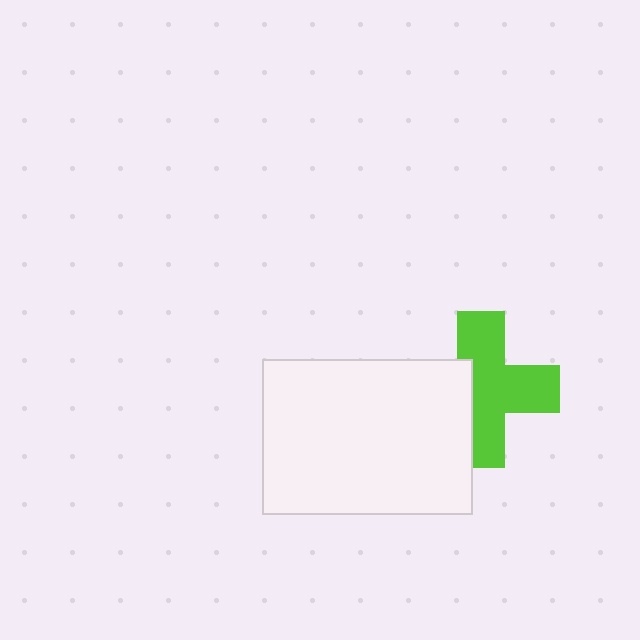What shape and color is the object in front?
The object in front is a white rectangle.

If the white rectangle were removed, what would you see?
You would see the complete lime cross.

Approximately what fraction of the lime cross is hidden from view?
Roughly 34% of the lime cross is hidden behind the white rectangle.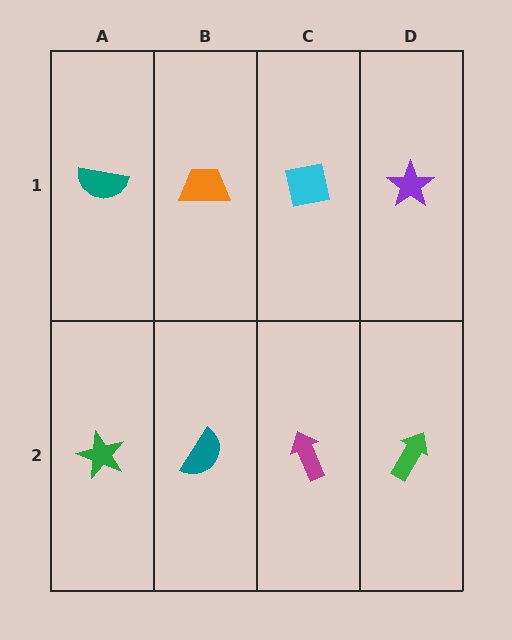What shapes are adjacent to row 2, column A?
A teal semicircle (row 1, column A), a teal semicircle (row 2, column B).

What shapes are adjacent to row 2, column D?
A purple star (row 1, column D), a magenta arrow (row 2, column C).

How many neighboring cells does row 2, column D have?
2.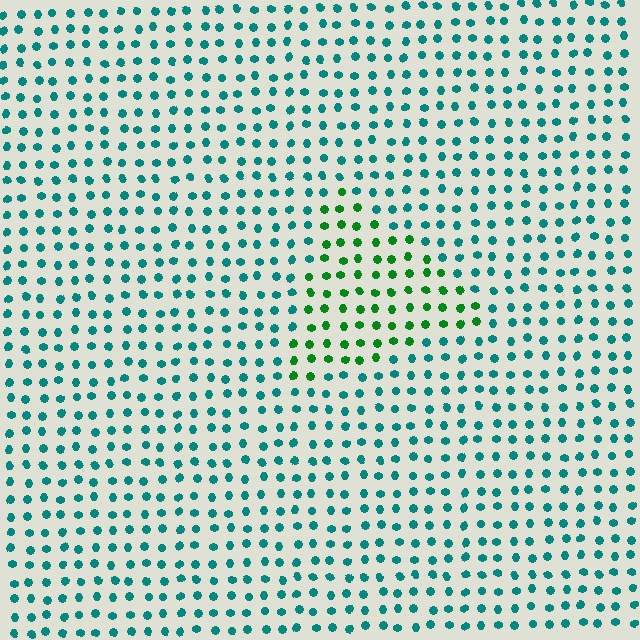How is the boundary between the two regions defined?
The boundary is defined purely by a slight shift in hue (about 46 degrees). Spacing, size, and orientation are identical on both sides.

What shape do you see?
I see a triangle.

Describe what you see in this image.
The image is filled with small teal elements in a uniform arrangement. A triangle-shaped region is visible where the elements are tinted to a slightly different hue, forming a subtle color boundary.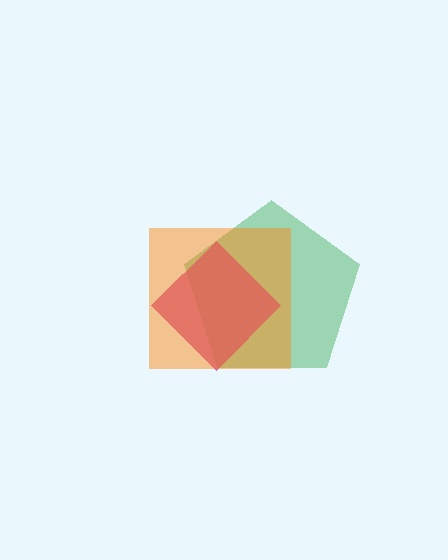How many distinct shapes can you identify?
There are 3 distinct shapes: a green pentagon, a magenta diamond, an orange square.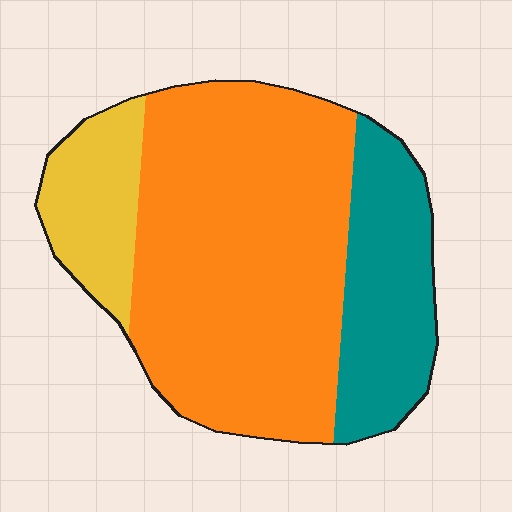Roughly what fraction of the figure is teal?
Teal covers roughly 25% of the figure.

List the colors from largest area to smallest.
From largest to smallest: orange, teal, yellow.